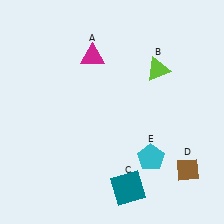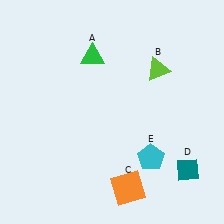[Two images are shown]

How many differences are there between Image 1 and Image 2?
There are 3 differences between the two images.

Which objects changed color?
A changed from magenta to green. C changed from teal to orange. D changed from brown to teal.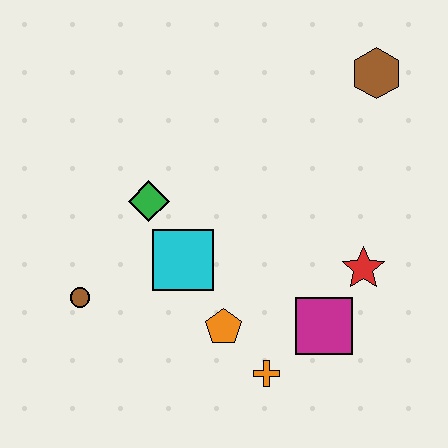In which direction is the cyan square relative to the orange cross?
The cyan square is above the orange cross.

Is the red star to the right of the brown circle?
Yes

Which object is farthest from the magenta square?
The brown hexagon is farthest from the magenta square.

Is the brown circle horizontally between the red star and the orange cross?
No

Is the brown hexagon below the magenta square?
No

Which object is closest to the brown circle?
The cyan square is closest to the brown circle.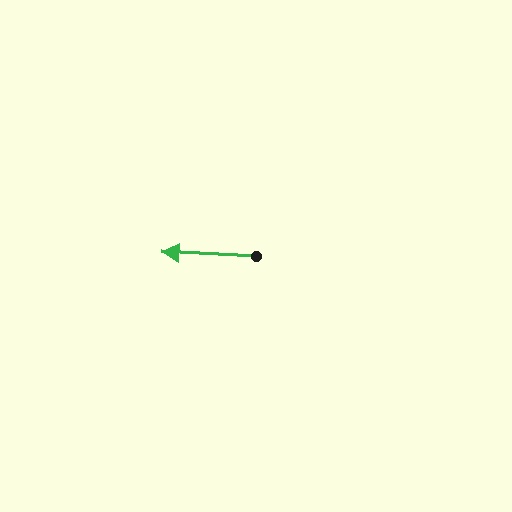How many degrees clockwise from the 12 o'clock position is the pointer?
Approximately 272 degrees.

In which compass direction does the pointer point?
West.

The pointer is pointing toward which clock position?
Roughly 9 o'clock.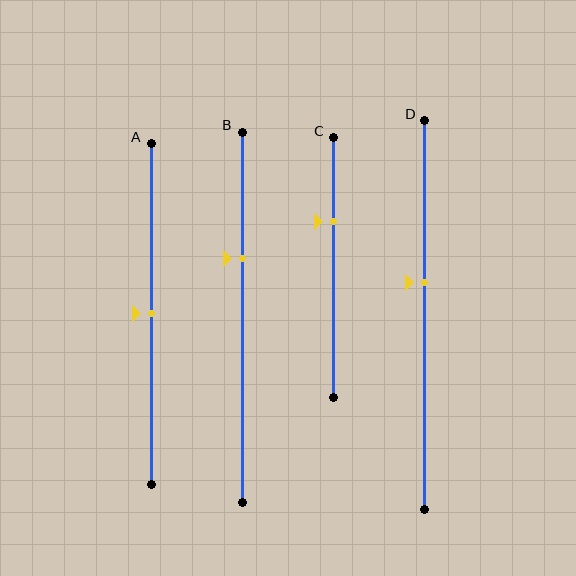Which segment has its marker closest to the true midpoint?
Segment A has its marker closest to the true midpoint.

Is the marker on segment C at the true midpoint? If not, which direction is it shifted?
No, the marker on segment C is shifted upward by about 18% of the segment length.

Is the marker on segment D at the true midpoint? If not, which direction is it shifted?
No, the marker on segment D is shifted upward by about 8% of the segment length.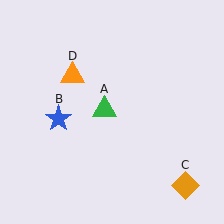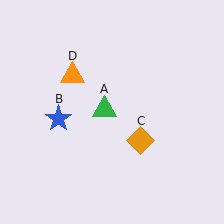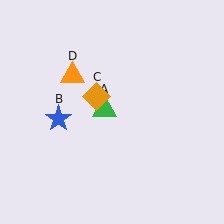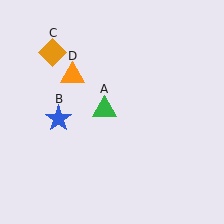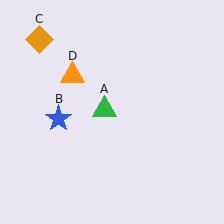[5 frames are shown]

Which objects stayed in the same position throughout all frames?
Green triangle (object A) and blue star (object B) and orange triangle (object D) remained stationary.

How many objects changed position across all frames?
1 object changed position: orange diamond (object C).